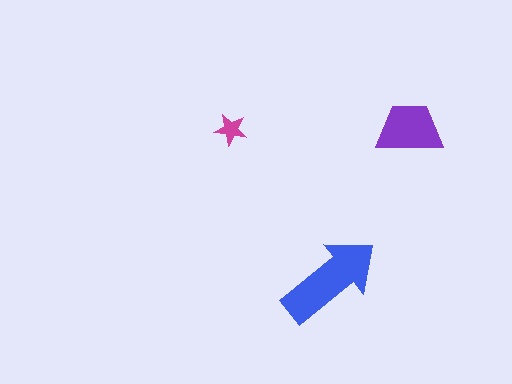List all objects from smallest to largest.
The magenta star, the purple trapezoid, the blue arrow.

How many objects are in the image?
There are 3 objects in the image.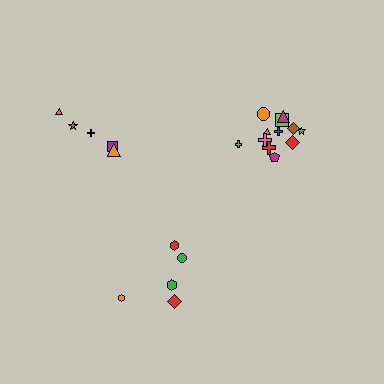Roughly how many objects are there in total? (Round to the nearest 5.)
Roughly 20 objects in total.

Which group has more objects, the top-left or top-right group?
The top-right group.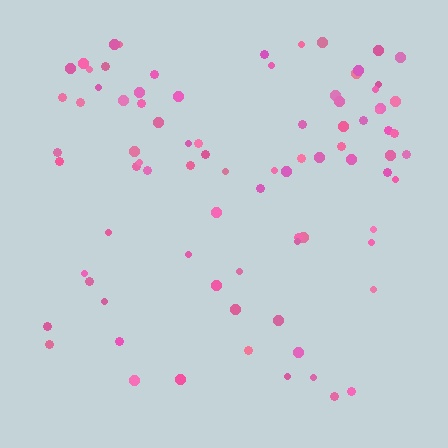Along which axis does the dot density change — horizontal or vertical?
Vertical.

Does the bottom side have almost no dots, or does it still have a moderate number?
Still a moderate number, just noticeably fewer than the top.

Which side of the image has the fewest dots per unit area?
The bottom.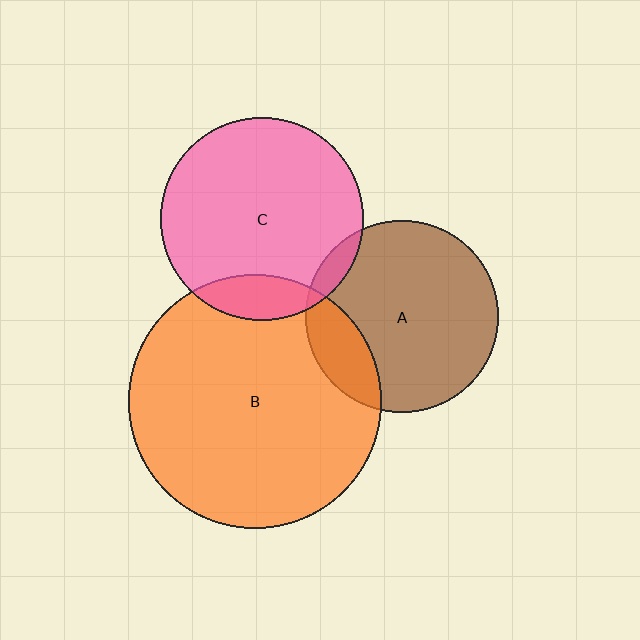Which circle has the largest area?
Circle B (orange).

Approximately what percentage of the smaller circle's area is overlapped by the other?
Approximately 15%.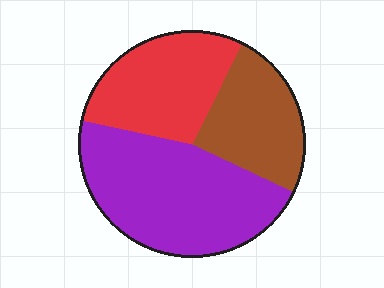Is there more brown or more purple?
Purple.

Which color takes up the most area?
Purple, at roughly 45%.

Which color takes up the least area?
Brown, at roughly 25%.